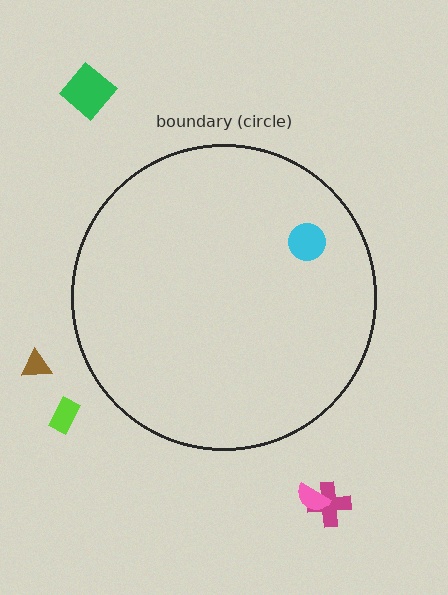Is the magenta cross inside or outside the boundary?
Outside.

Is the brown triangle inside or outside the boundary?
Outside.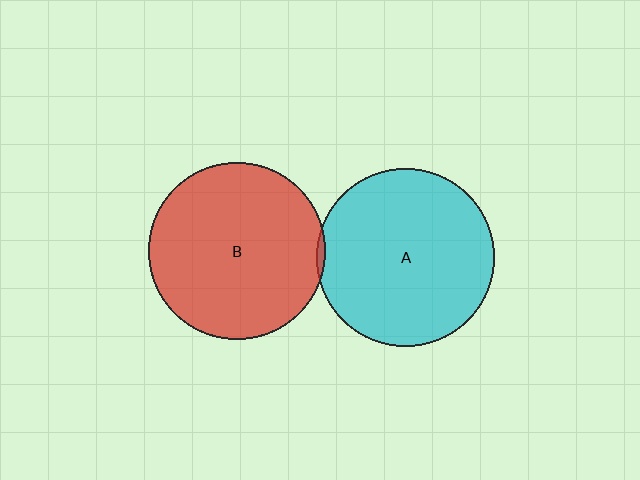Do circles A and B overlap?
Yes.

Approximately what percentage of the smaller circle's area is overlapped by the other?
Approximately 5%.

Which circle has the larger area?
Circle A (cyan).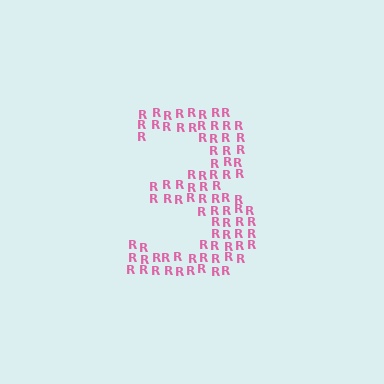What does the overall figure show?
The overall figure shows the digit 3.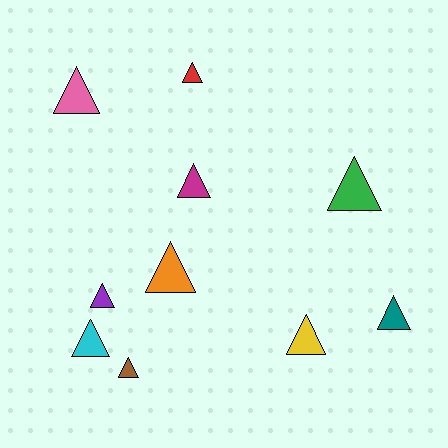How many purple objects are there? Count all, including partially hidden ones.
There is 1 purple object.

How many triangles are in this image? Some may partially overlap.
There are 10 triangles.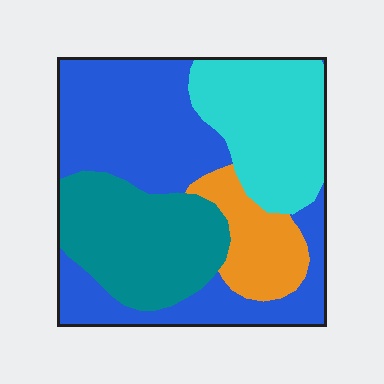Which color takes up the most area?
Blue, at roughly 40%.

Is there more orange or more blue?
Blue.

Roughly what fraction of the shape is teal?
Teal takes up about one quarter (1/4) of the shape.